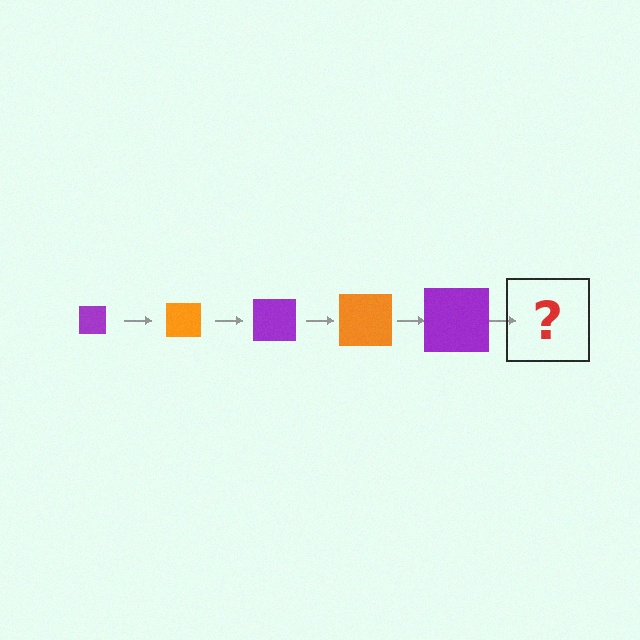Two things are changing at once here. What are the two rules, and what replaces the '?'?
The two rules are that the square grows larger each step and the color cycles through purple and orange. The '?' should be an orange square, larger than the previous one.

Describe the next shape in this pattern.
It should be an orange square, larger than the previous one.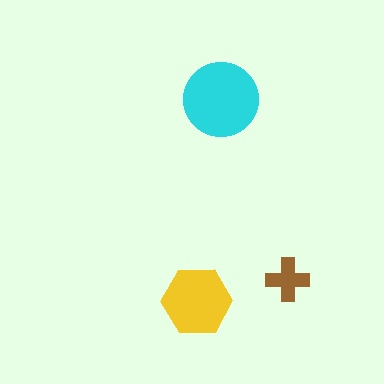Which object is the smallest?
The brown cross.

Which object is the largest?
The cyan circle.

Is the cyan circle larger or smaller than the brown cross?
Larger.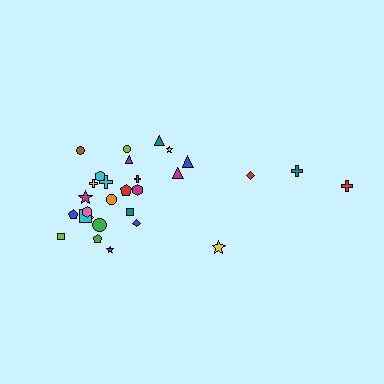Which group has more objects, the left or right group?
The left group.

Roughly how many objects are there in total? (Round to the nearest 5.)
Roughly 30 objects in total.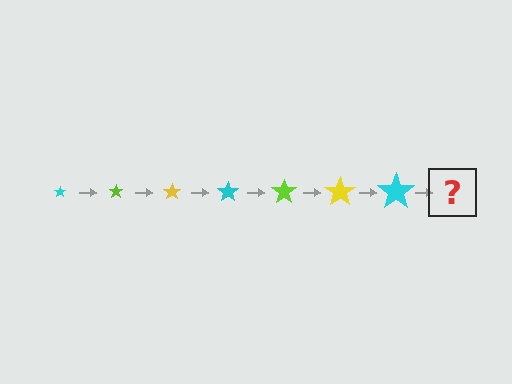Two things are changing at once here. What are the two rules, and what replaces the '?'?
The two rules are that the star grows larger each step and the color cycles through cyan, lime, and yellow. The '?' should be a lime star, larger than the previous one.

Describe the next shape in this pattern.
It should be a lime star, larger than the previous one.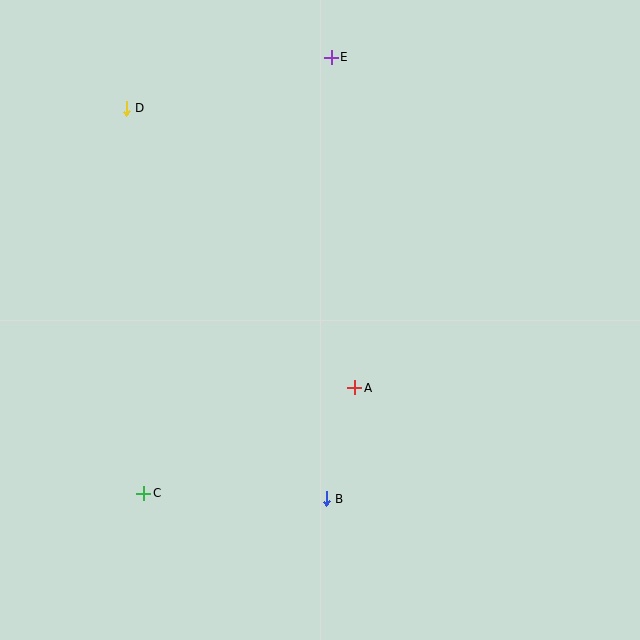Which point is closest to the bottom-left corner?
Point C is closest to the bottom-left corner.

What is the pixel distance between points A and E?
The distance between A and E is 331 pixels.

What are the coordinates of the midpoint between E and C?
The midpoint between E and C is at (237, 275).